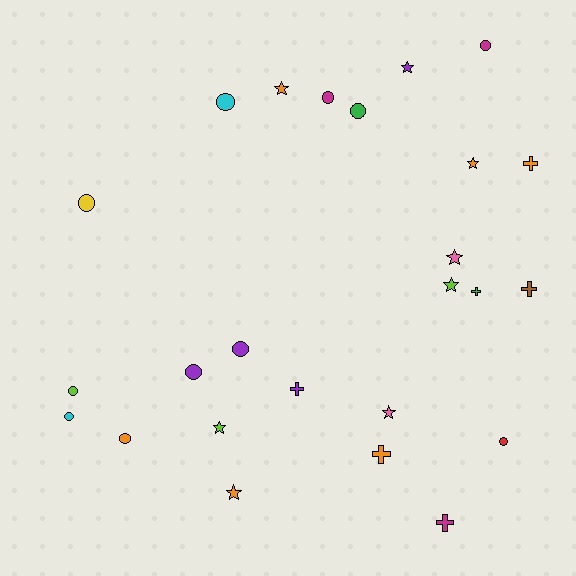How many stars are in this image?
There are 8 stars.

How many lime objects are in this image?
There are 3 lime objects.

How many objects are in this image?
There are 25 objects.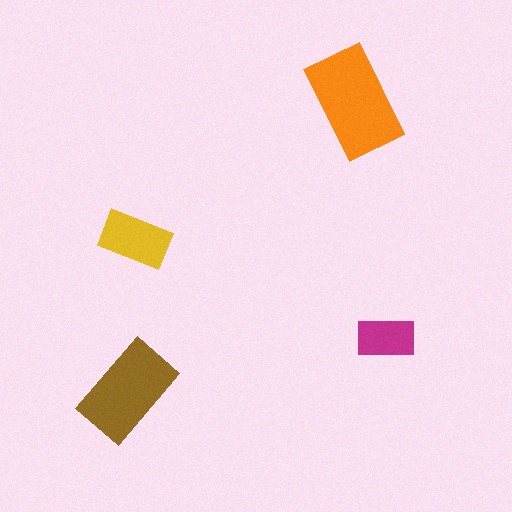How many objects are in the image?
There are 4 objects in the image.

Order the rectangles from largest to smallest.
the orange one, the brown one, the yellow one, the magenta one.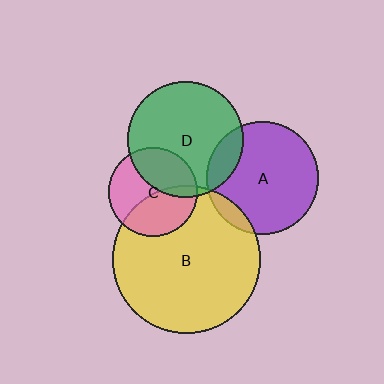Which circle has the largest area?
Circle B (yellow).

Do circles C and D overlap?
Yes.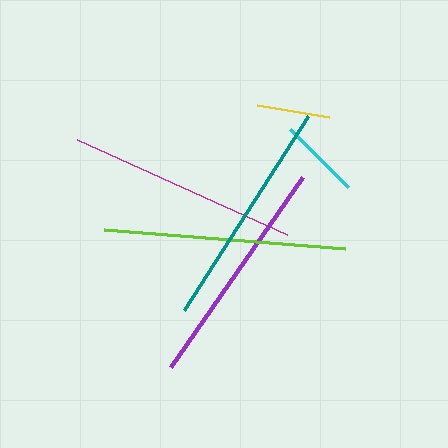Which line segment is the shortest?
The yellow line is the shortest at approximately 73 pixels.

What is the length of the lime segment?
The lime segment is approximately 242 pixels long.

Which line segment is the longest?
The lime line is the longest at approximately 242 pixels.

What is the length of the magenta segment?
The magenta segment is approximately 230 pixels long.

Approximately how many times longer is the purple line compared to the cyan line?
The purple line is approximately 2.8 times the length of the cyan line.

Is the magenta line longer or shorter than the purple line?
The purple line is longer than the magenta line.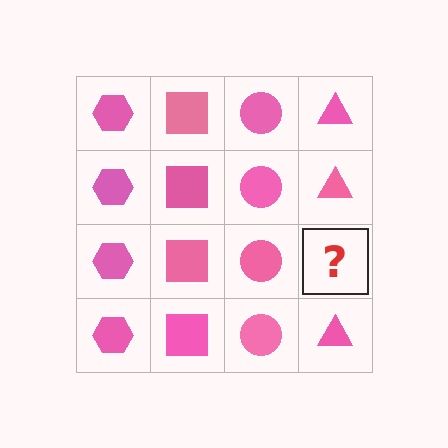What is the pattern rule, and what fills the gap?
The rule is that each column has a consistent shape. The gap should be filled with a pink triangle.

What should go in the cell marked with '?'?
The missing cell should contain a pink triangle.